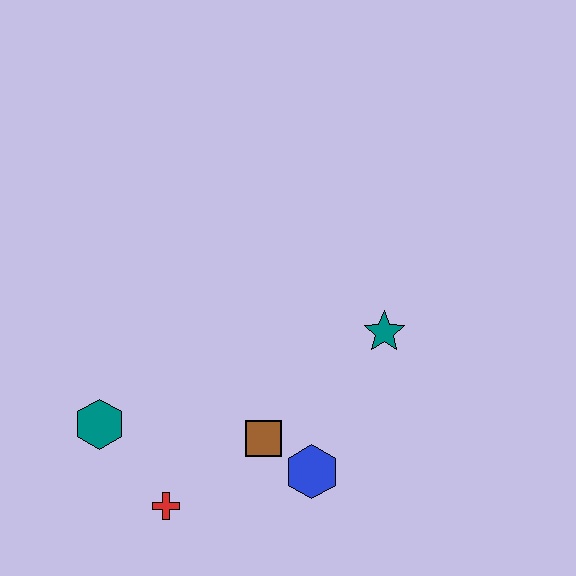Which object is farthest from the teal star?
The teal hexagon is farthest from the teal star.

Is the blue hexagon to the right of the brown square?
Yes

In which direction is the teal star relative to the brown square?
The teal star is to the right of the brown square.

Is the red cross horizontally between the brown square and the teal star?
No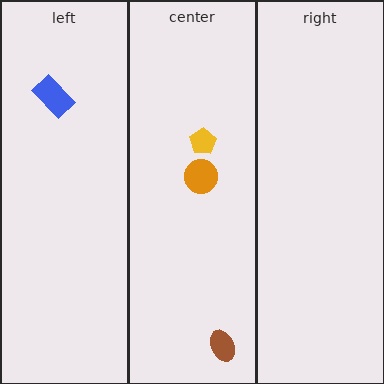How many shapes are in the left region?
1.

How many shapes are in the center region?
3.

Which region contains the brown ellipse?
The center region.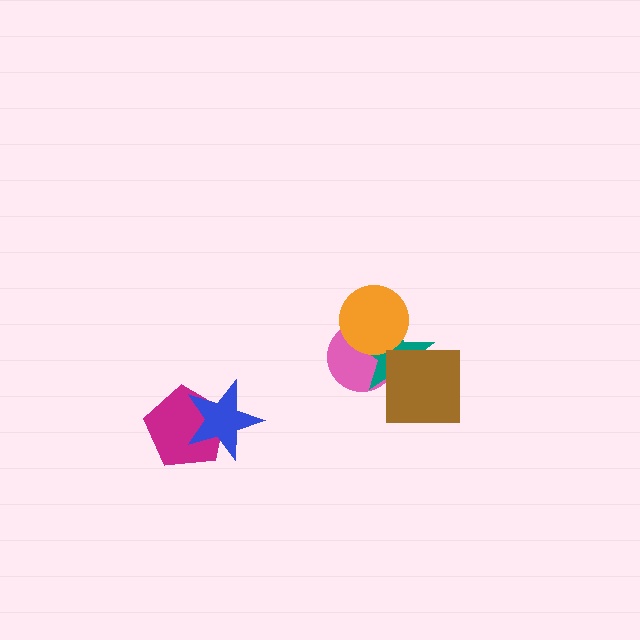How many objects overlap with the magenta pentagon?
1 object overlaps with the magenta pentagon.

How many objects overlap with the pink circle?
2 objects overlap with the pink circle.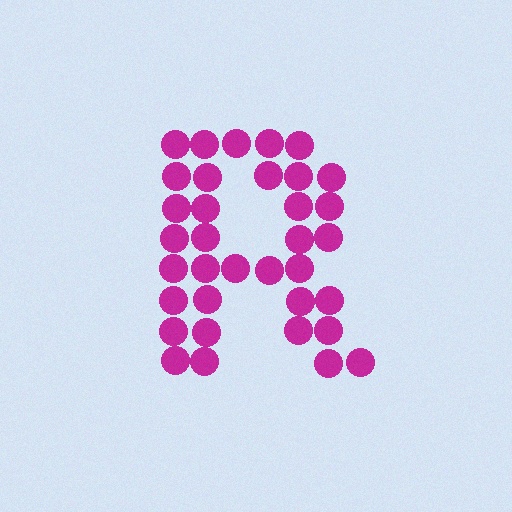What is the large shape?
The large shape is the letter R.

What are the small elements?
The small elements are circles.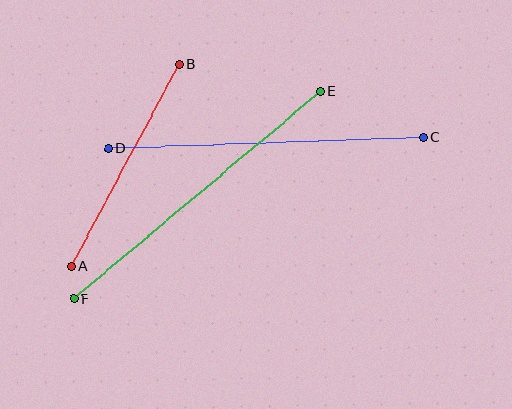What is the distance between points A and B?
The distance is approximately 228 pixels.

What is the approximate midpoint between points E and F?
The midpoint is at approximately (197, 195) pixels.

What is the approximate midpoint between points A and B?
The midpoint is at approximately (125, 165) pixels.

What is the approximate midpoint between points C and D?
The midpoint is at approximately (266, 143) pixels.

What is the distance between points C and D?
The distance is approximately 315 pixels.